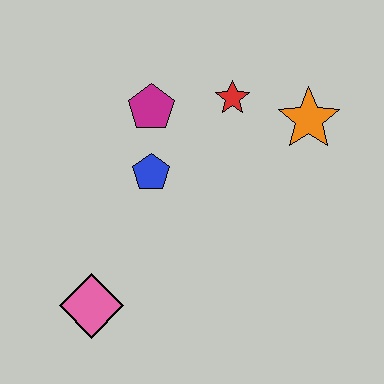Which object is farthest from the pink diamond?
The orange star is farthest from the pink diamond.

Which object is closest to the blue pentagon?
The magenta pentagon is closest to the blue pentagon.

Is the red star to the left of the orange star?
Yes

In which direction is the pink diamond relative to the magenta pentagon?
The pink diamond is below the magenta pentagon.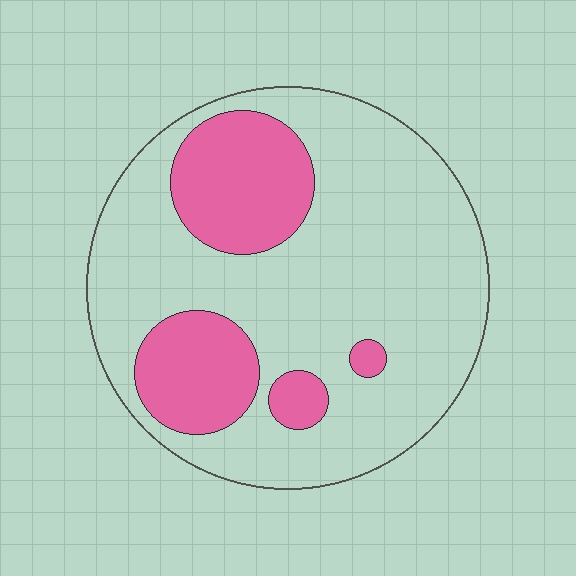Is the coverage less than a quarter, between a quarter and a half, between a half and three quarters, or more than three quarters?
Between a quarter and a half.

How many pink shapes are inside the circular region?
4.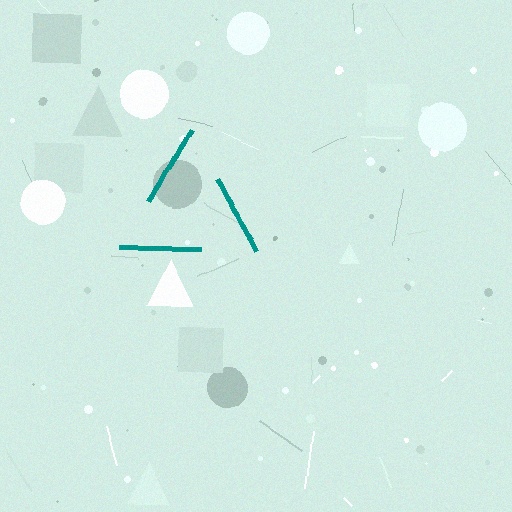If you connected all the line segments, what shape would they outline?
They would outline a triangle.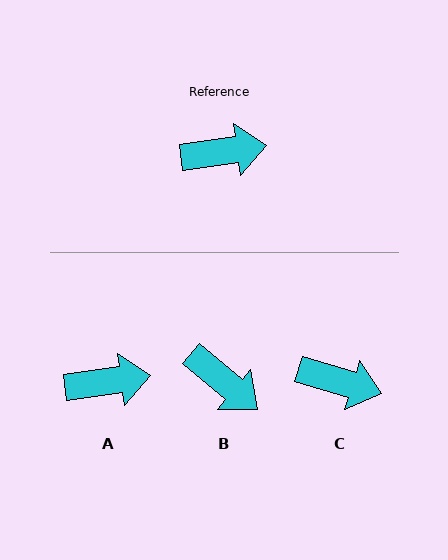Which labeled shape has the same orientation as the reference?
A.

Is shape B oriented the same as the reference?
No, it is off by about 48 degrees.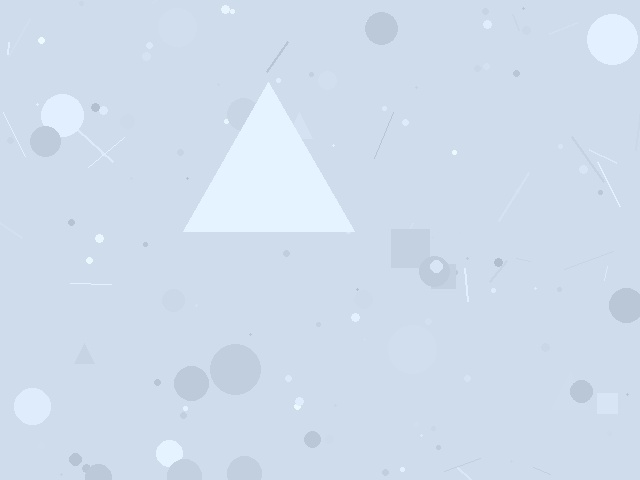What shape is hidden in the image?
A triangle is hidden in the image.